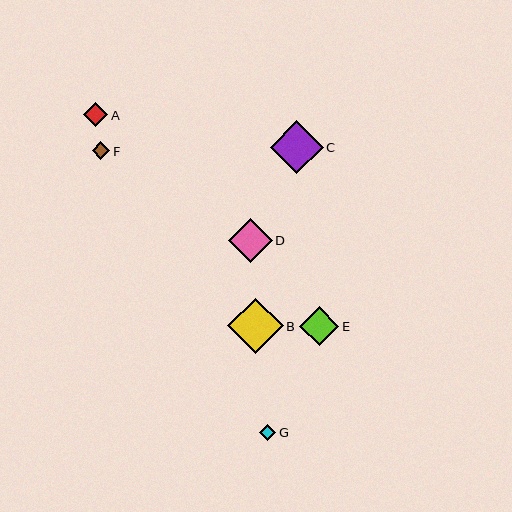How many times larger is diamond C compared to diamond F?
Diamond C is approximately 3.1 times the size of diamond F.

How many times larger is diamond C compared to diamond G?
Diamond C is approximately 3.3 times the size of diamond G.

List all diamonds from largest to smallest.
From largest to smallest: B, C, D, E, A, F, G.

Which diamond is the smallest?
Diamond G is the smallest with a size of approximately 16 pixels.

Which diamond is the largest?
Diamond B is the largest with a size of approximately 56 pixels.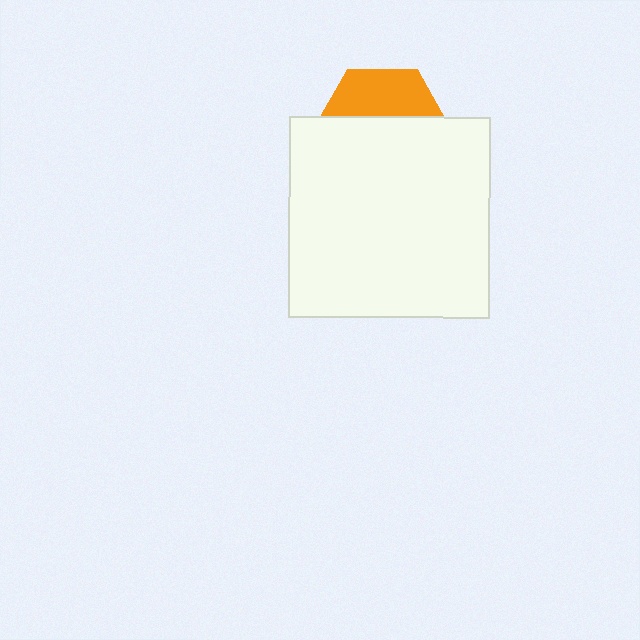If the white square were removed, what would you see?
You would see the complete orange hexagon.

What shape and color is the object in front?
The object in front is a white square.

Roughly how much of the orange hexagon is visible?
A small part of it is visible (roughly 35%).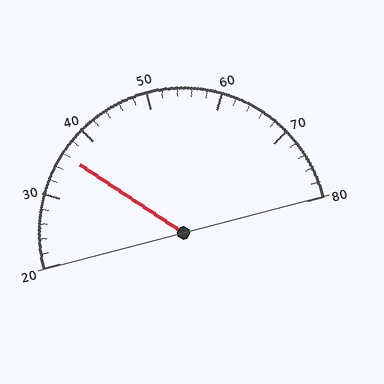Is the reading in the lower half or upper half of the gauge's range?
The reading is in the lower half of the range (20 to 80).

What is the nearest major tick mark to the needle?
The nearest major tick mark is 40.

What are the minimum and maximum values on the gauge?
The gauge ranges from 20 to 80.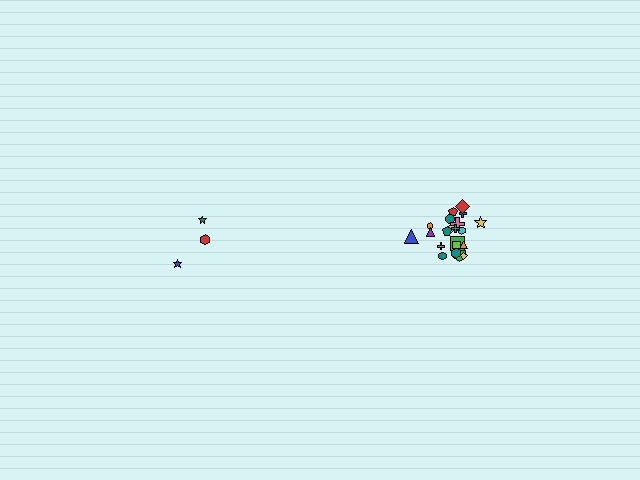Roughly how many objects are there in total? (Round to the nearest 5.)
Roughly 25 objects in total.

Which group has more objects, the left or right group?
The right group.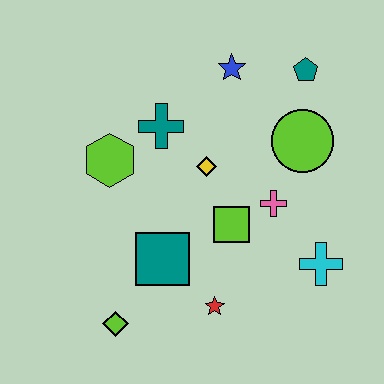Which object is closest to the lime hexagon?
The teal cross is closest to the lime hexagon.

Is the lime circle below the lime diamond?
No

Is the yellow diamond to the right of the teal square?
Yes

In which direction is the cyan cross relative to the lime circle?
The cyan cross is below the lime circle.